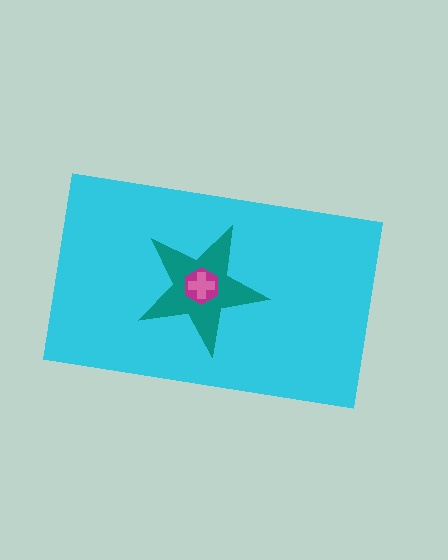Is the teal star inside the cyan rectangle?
Yes.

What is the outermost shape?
The cyan rectangle.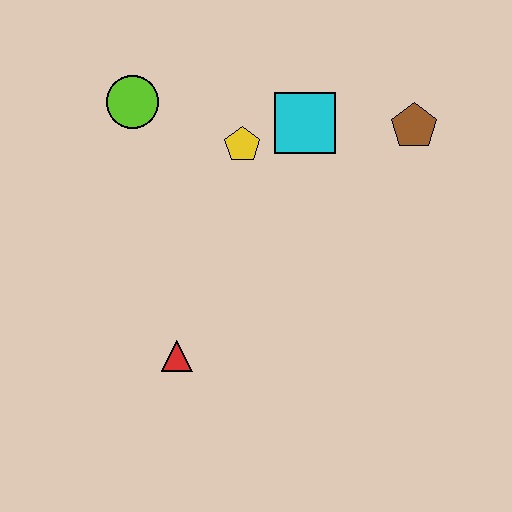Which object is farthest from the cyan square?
The red triangle is farthest from the cyan square.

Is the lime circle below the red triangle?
No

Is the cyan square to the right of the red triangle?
Yes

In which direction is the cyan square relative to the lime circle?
The cyan square is to the right of the lime circle.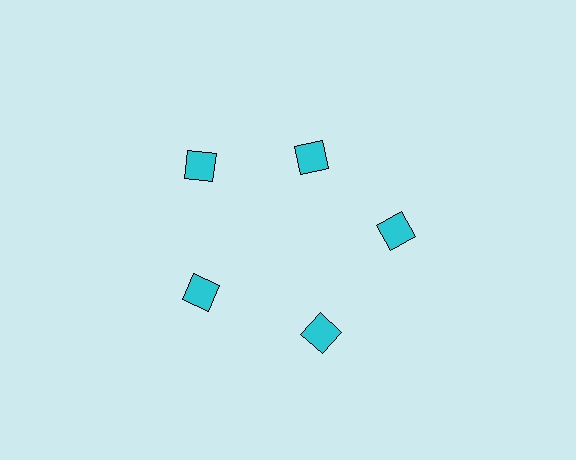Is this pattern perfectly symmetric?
No. The 5 cyan squares are arranged in a ring, but one element near the 1 o'clock position is pulled inward toward the center, breaking the 5-fold rotational symmetry.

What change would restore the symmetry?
The symmetry would be restored by moving it outward, back onto the ring so that all 5 squares sit at equal angles and equal distance from the center.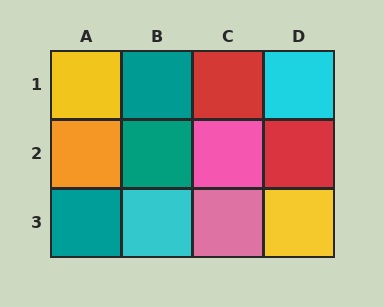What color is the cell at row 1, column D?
Cyan.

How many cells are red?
2 cells are red.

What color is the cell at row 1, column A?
Yellow.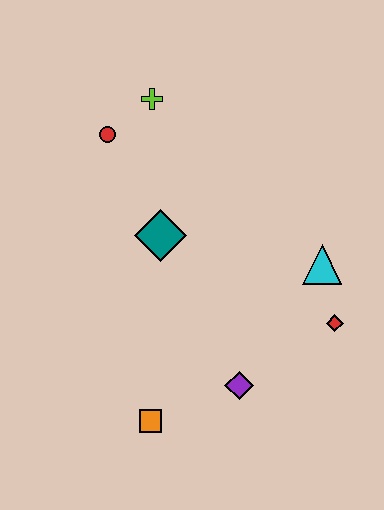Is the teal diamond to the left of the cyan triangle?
Yes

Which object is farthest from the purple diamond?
The lime cross is farthest from the purple diamond.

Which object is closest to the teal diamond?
The red circle is closest to the teal diamond.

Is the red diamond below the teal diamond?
Yes